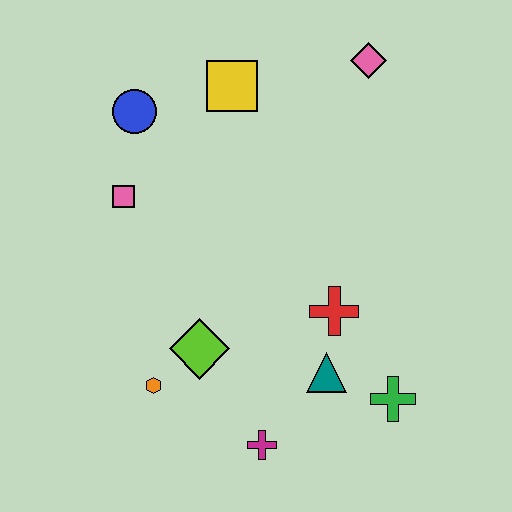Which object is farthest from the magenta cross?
The pink diamond is farthest from the magenta cross.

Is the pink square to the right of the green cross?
No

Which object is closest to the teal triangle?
The red cross is closest to the teal triangle.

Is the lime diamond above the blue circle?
No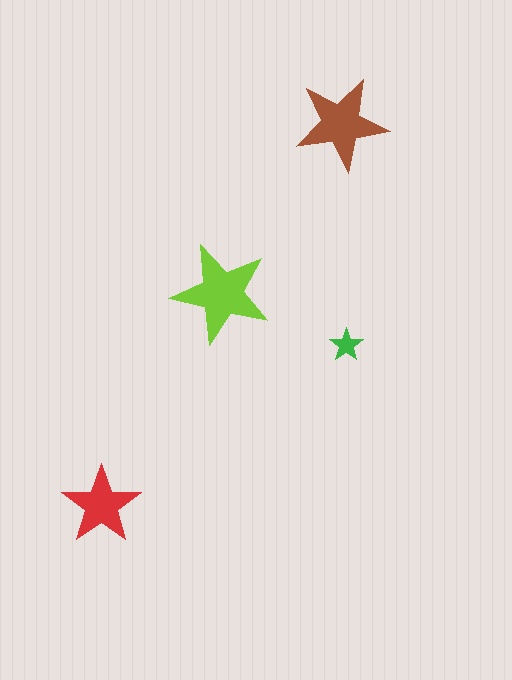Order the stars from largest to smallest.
the lime one, the brown one, the red one, the green one.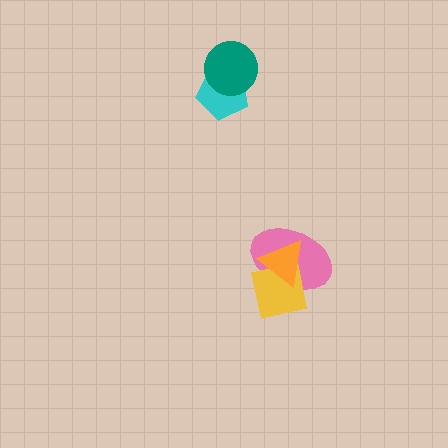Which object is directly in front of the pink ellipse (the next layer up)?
The yellow square is directly in front of the pink ellipse.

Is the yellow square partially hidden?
Yes, it is partially covered by another shape.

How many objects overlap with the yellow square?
2 objects overlap with the yellow square.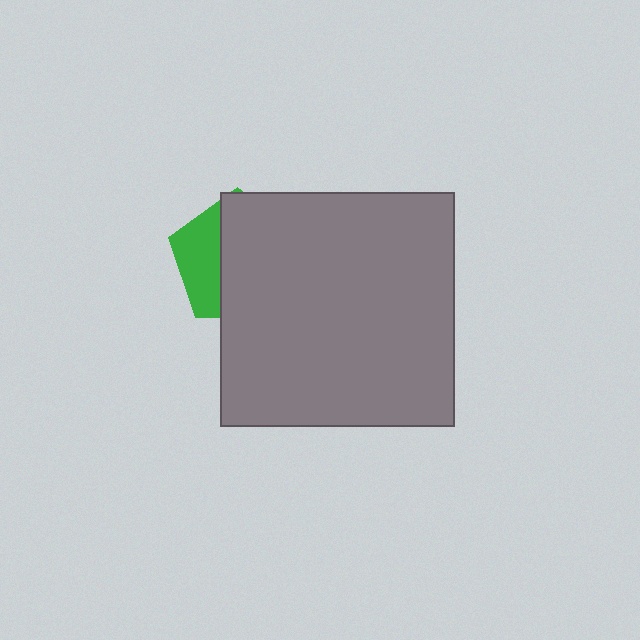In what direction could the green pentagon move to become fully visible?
The green pentagon could move left. That would shift it out from behind the gray square entirely.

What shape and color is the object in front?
The object in front is a gray square.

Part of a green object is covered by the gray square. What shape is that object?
It is a pentagon.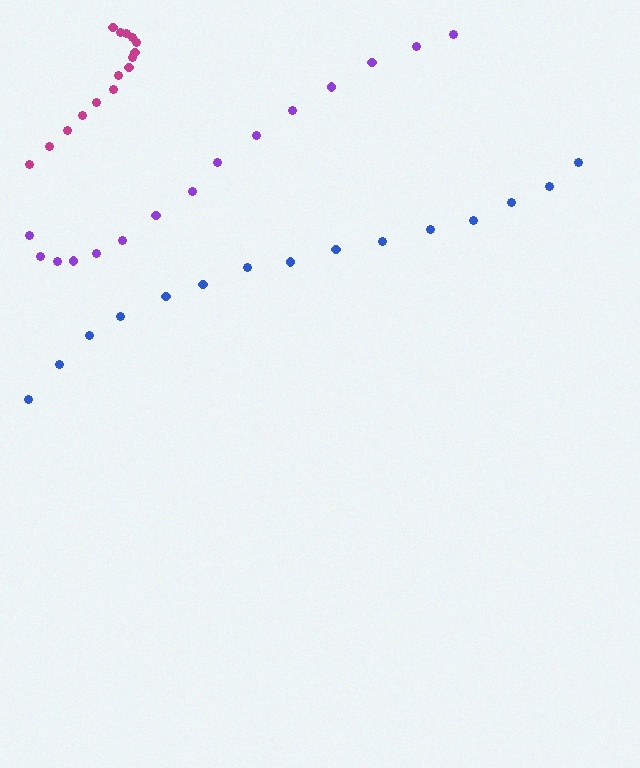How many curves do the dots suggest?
There are 3 distinct paths.